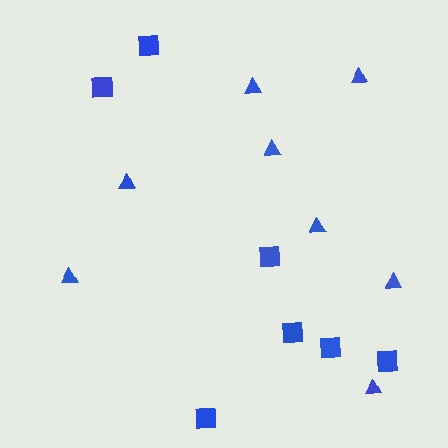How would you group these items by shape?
There are 2 groups: one group of squares (7) and one group of triangles (8).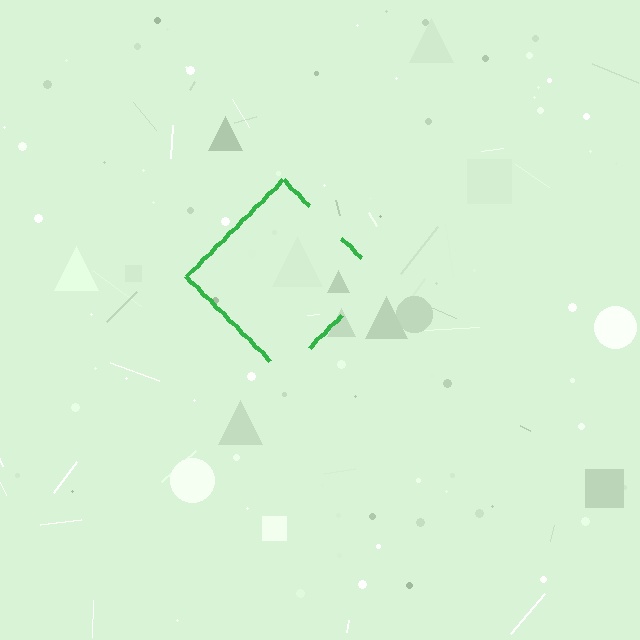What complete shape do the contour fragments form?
The contour fragments form a diamond.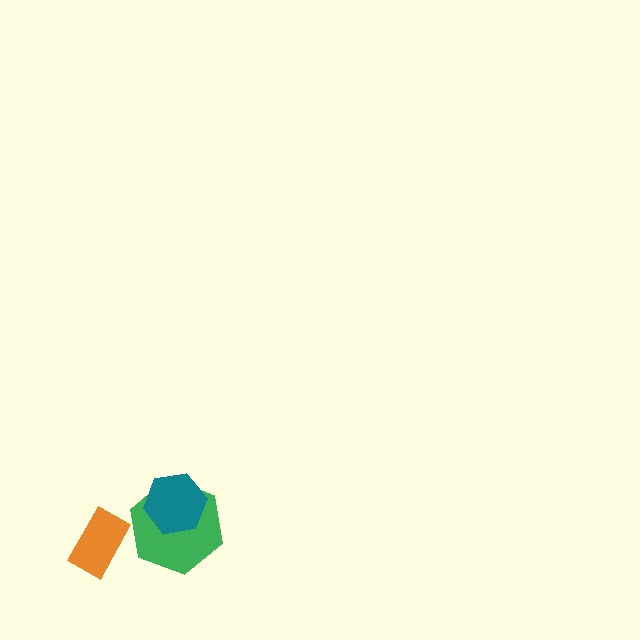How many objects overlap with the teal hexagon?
1 object overlaps with the teal hexagon.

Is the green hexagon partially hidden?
Yes, it is partially covered by another shape.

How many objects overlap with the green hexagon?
1 object overlaps with the green hexagon.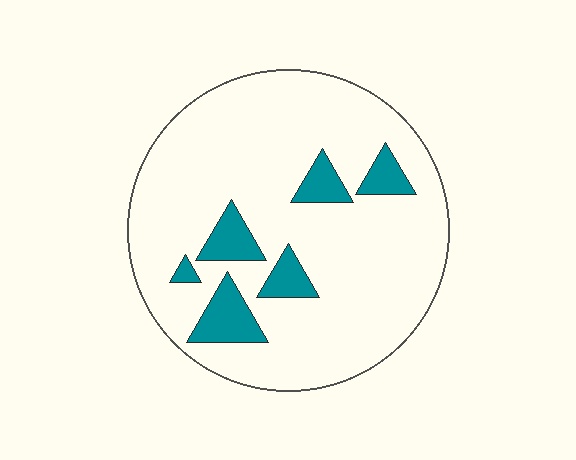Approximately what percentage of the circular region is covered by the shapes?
Approximately 15%.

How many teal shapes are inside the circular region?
6.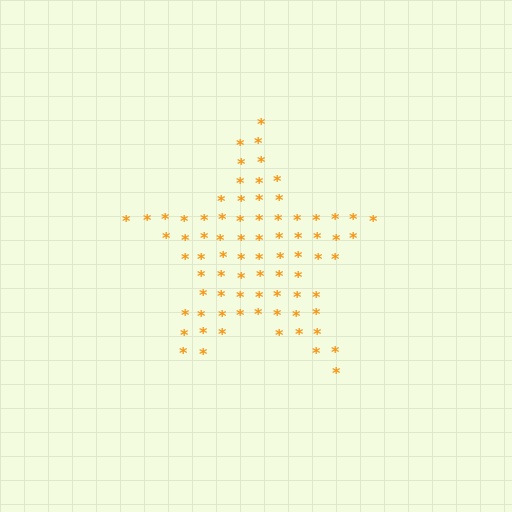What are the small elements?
The small elements are asterisks.